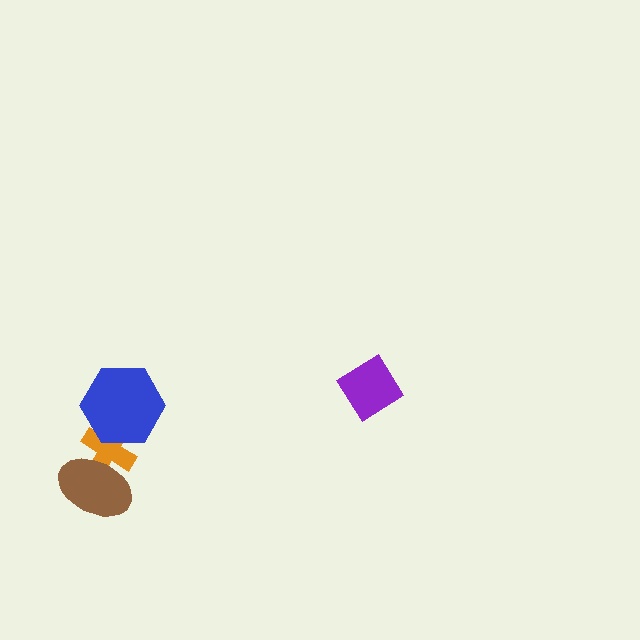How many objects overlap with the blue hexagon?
1 object overlaps with the blue hexagon.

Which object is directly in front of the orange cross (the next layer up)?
The brown ellipse is directly in front of the orange cross.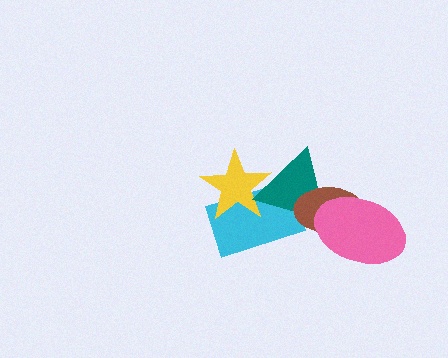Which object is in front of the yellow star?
The teal triangle is in front of the yellow star.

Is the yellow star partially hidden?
Yes, it is partially covered by another shape.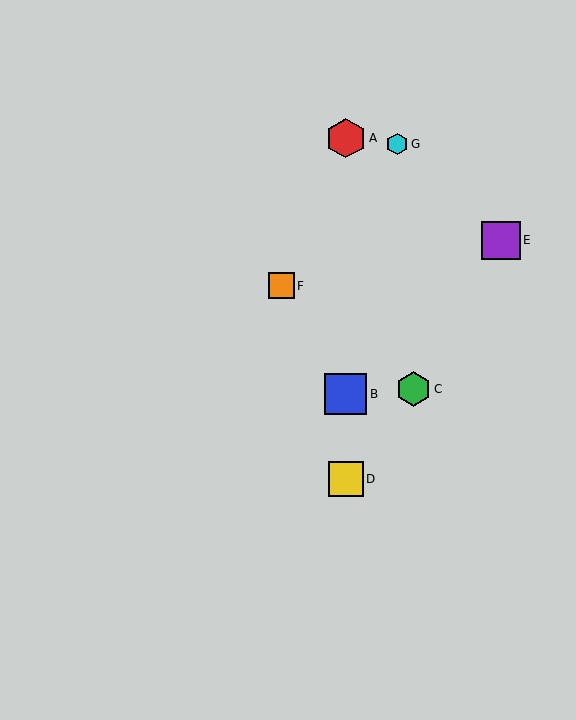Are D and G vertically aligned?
No, D is at x≈346 and G is at x≈397.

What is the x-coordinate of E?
Object E is at x≈501.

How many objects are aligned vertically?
3 objects (A, B, D) are aligned vertically.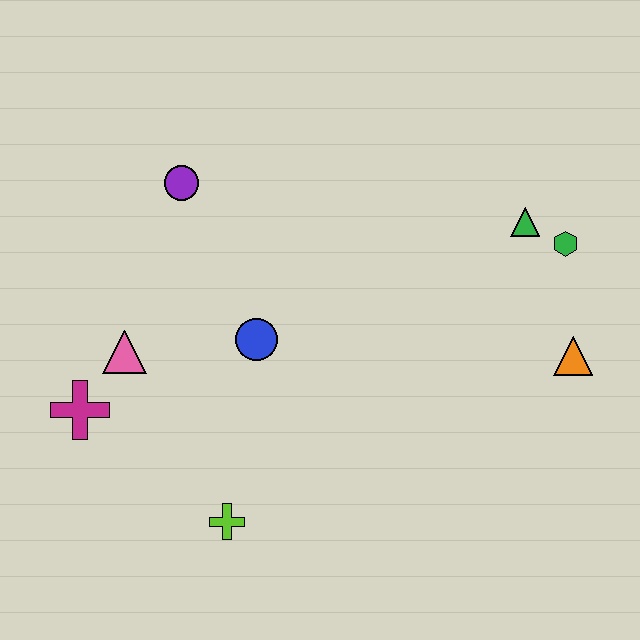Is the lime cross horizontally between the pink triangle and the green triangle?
Yes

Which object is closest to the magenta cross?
The pink triangle is closest to the magenta cross.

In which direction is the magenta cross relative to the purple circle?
The magenta cross is below the purple circle.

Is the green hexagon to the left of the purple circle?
No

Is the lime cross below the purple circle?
Yes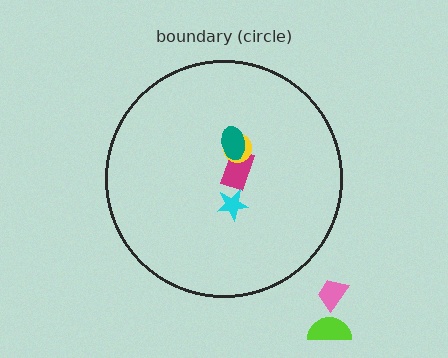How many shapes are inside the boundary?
4 inside, 2 outside.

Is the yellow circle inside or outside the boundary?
Inside.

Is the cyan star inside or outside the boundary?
Inside.